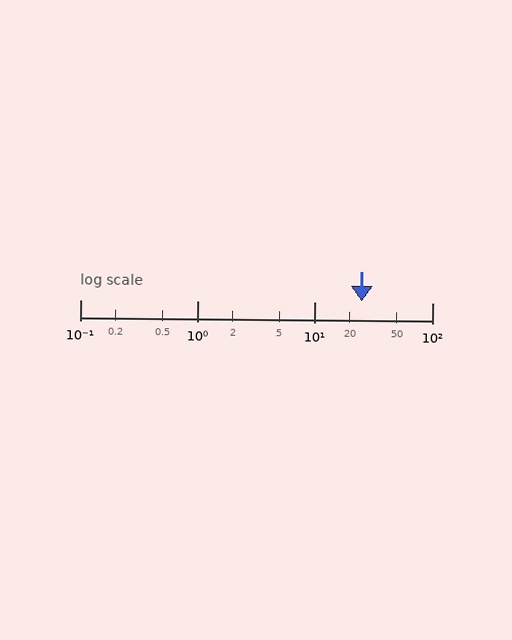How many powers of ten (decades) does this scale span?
The scale spans 3 decades, from 0.1 to 100.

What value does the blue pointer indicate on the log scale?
The pointer indicates approximately 25.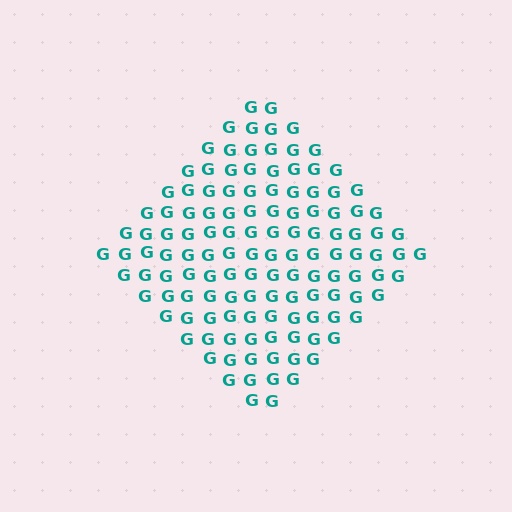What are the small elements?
The small elements are letter G's.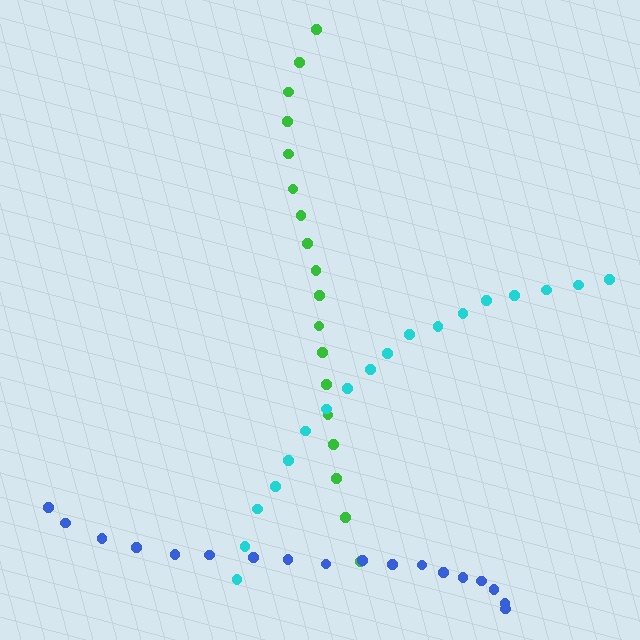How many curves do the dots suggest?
There are 3 distinct paths.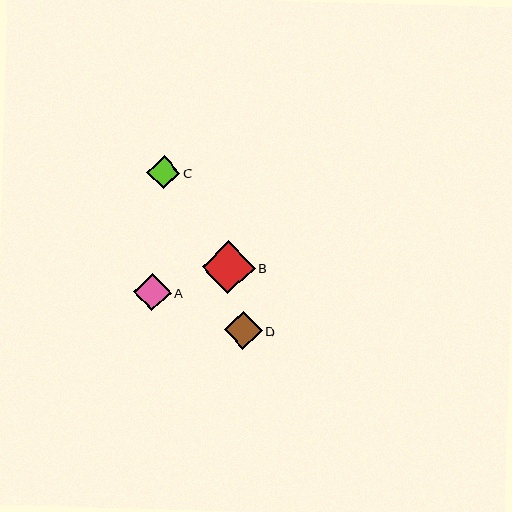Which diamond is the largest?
Diamond B is the largest with a size of approximately 53 pixels.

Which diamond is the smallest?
Diamond C is the smallest with a size of approximately 33 pixels.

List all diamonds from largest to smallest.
From largest to smallest: B, D, A, C.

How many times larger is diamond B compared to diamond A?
Diamond B is approximately 1.4 times the size of diamond A.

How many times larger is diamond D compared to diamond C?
Diamond D is approximately 1.2 times the size of diamond C.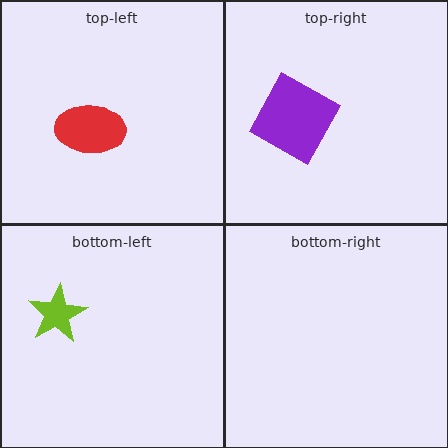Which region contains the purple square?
The top-right region.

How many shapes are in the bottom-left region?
1.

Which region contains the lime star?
The bottom-left region.